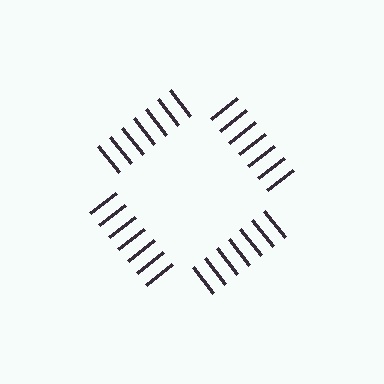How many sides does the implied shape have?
4 sides — the line-ends trace a square.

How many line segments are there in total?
28 — 7 along each of the 4 edges.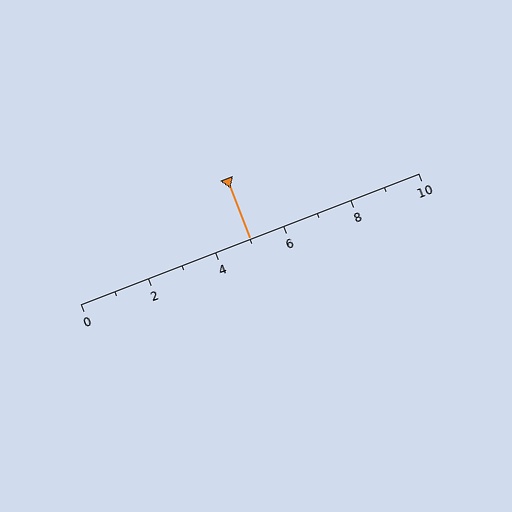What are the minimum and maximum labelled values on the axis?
The axis runs from 0 to 10.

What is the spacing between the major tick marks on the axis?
The major ticks are spaced 2 apart.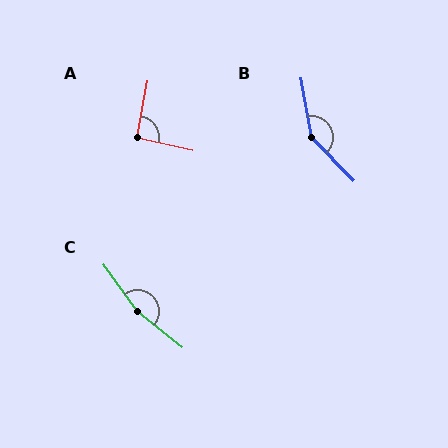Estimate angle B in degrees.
Approximately 146 degrees.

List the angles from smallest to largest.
A (92°), B (146°), C (165°).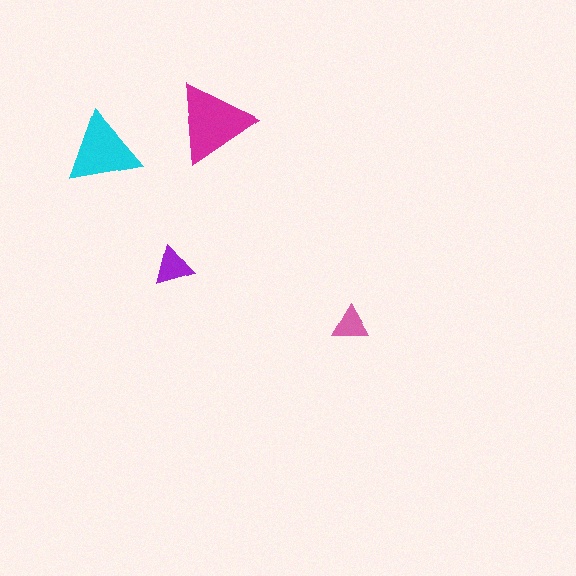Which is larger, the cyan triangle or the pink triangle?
The cyan one.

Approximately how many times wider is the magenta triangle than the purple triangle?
About 2 times wider.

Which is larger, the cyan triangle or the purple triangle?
The cyan one.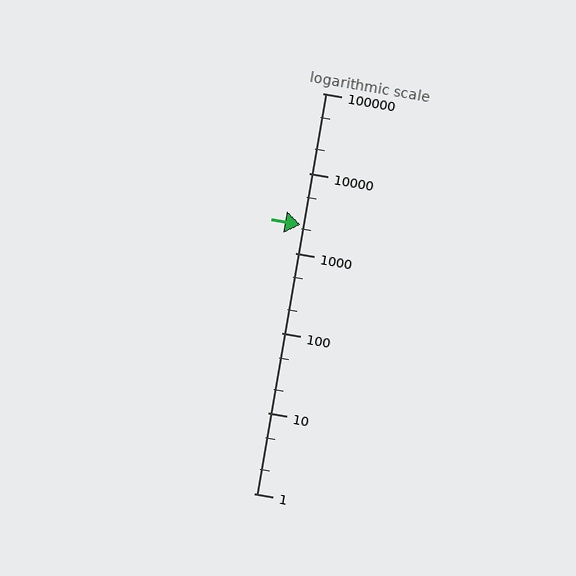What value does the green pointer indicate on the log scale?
The pointer indicates approximately 2300.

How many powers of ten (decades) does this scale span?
The scale spans 5 decades, from 1 to 100000.